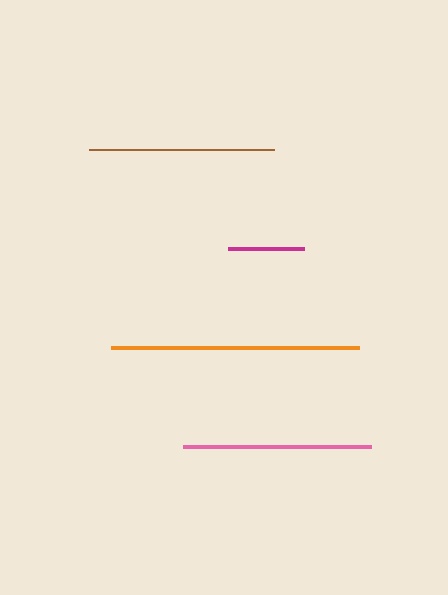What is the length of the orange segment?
The orange segment is approximately 248 pixels long.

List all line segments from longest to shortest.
From longest to shortest: orange, pink, brown, magenta.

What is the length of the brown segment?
The brown segment is approximately 184 pixels long.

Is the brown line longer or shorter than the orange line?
The orange line is longer than the brown line.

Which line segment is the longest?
The orange line is the longest at approximately 248 pixels.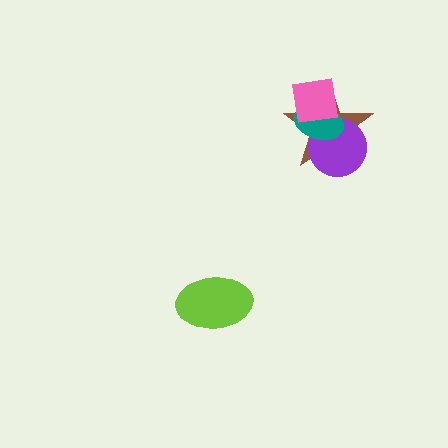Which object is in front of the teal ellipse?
The pink square is in front of the teal ellipse.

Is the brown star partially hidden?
Yes, it is partially covered by another shape.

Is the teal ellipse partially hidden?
Yes, it is partially covered by another shape.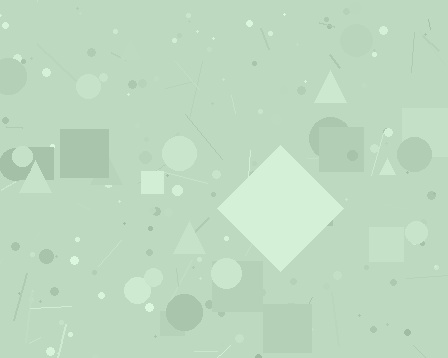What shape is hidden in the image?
A diamond is hidden in the image.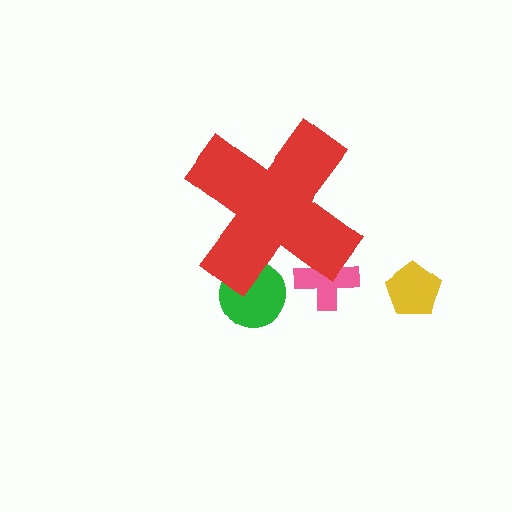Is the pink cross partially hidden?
Yes, the pink cross is partially hidden behind the red cross.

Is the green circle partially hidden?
Yes, the green circle is partially hidden behind the red cross.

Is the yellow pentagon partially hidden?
No, the yellow pentagon is fully visible.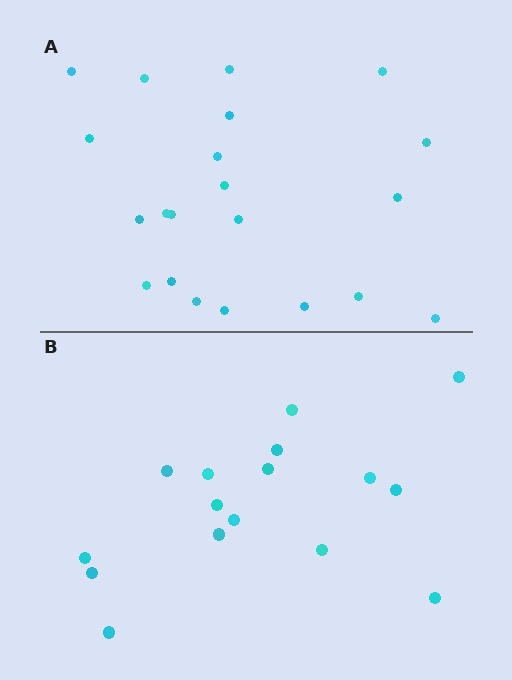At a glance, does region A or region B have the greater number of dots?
Region A (the top region) has more dots.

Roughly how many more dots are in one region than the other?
Region A has about 5 more dots than region B.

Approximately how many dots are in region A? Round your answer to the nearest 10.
About 20 dots. (The exact count is 21, which rounds to 20.)